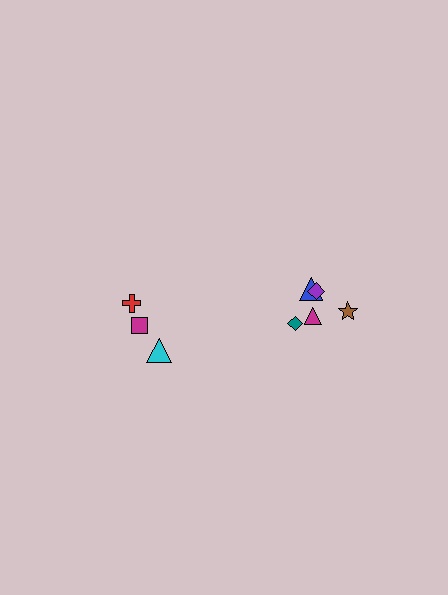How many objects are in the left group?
There are 3 objects.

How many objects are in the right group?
There are 5 objects.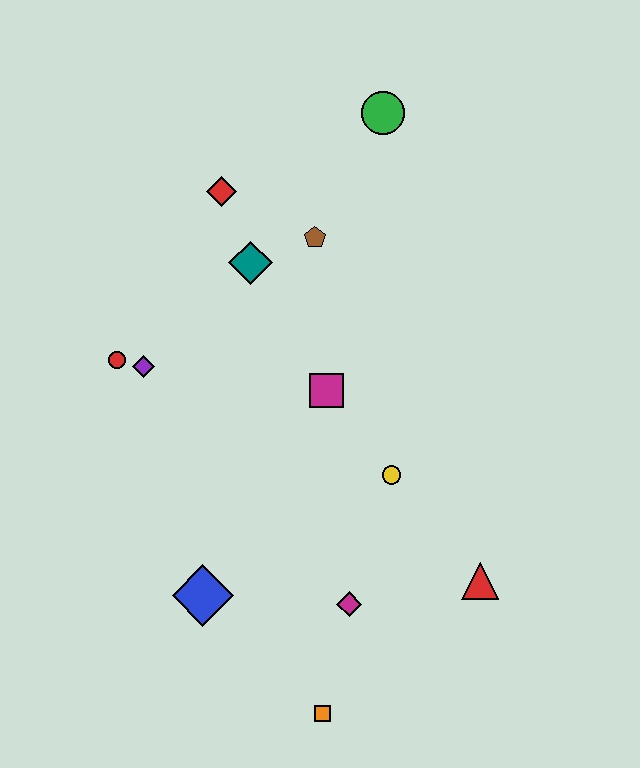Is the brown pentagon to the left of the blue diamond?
No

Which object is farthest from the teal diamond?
The orange square is farthest from the teal diamond.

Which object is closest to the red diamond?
The teal diamond is closest to the red diamond.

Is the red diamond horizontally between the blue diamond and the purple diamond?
No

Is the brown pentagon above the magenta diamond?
Yes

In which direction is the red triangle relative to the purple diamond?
The red triangle is to the right of the purple diamond.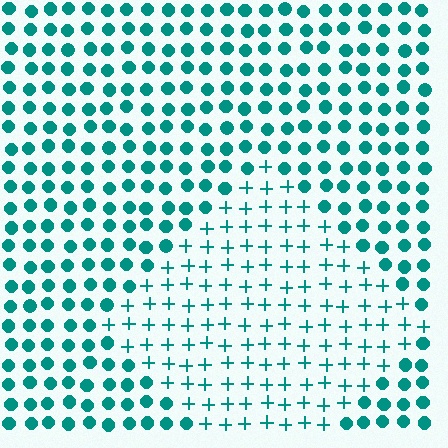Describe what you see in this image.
The image is filled with small teal elements arranged in a uniform grid. A diamond-shaped region contains plus signs, while the surrounding area contains circles. The boundary is defined purely by the change in element shape.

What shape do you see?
I see a diamond.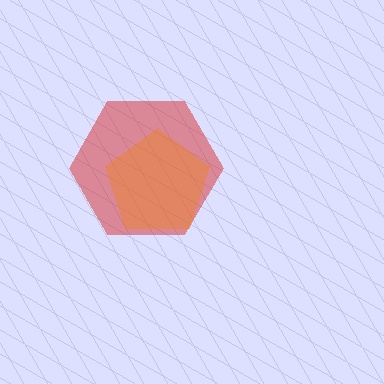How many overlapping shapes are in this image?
There are 2 overlapping shapes in the image.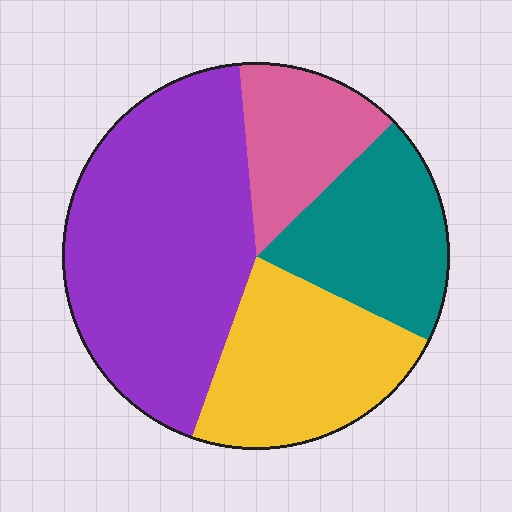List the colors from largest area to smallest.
From largest to smallest: purple, yellow, teal, pink.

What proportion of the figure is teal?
Teal covers 19% of the figure.